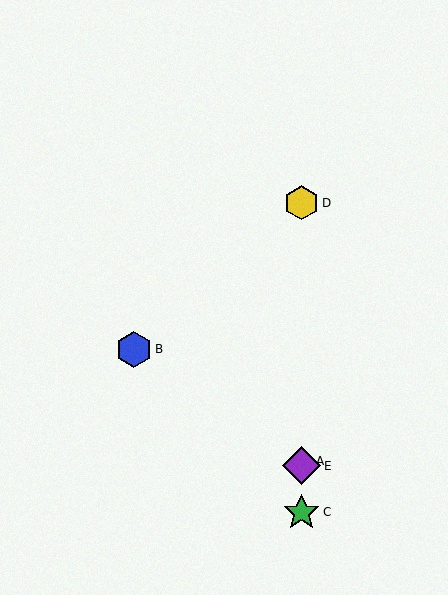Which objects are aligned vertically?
Objects A, C, D, E are aligned vertically.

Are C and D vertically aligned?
Yes, both are at x≈302.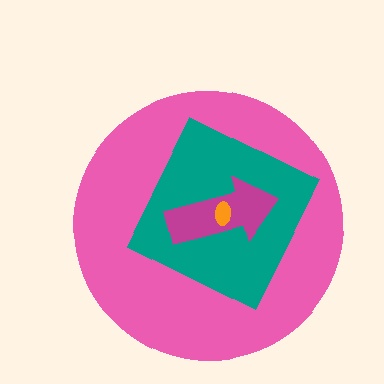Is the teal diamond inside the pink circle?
Yes.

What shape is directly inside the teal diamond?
The magenta arrow.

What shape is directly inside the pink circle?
The teal diamond.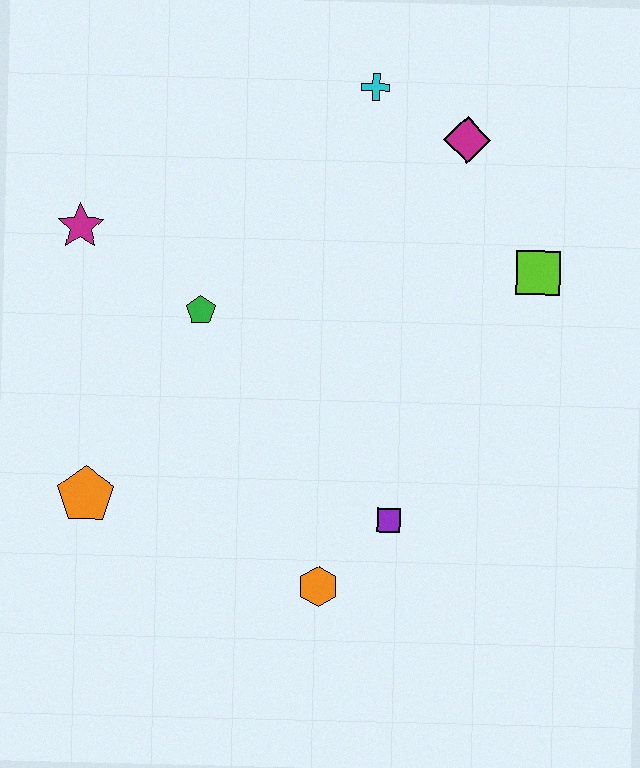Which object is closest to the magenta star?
The green pentagon is closest to the magenta star.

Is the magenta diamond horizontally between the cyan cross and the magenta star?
No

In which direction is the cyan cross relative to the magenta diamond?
The cyan cross is to the left of the magenta diamond.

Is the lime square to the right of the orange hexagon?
Yes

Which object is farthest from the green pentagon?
The lime square is farthest from the green pentagon.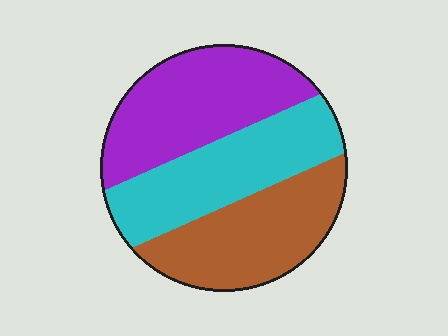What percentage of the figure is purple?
Purple covers around 35% of the figure.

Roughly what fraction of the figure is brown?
Brown covers 32% of the figure.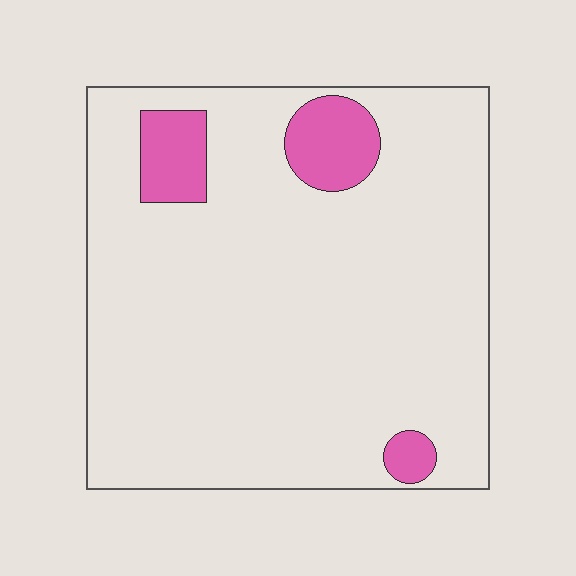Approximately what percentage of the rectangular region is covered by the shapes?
Approximately 10%.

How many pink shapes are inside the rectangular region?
3.